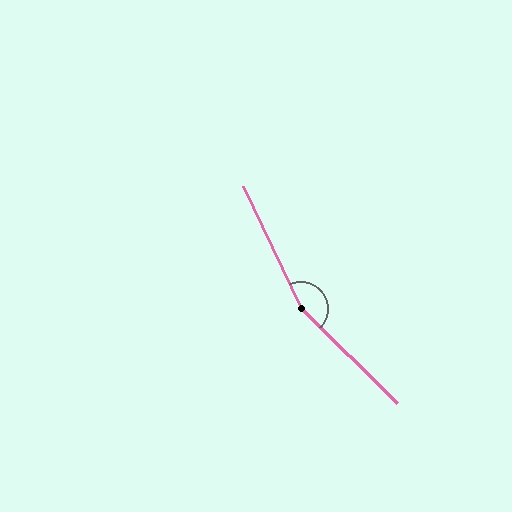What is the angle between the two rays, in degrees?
Approximately 160 degrees.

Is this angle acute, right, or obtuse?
It is obtuse.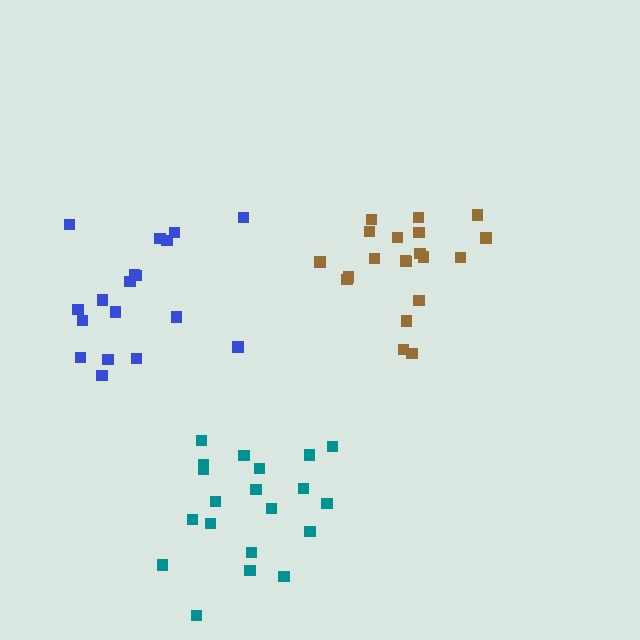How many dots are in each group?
Group 1: 20 dots, Group 2: 18 dots, Group 3: 20 dots (58 total).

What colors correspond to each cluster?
The clusters are colored: brown, blue, teal.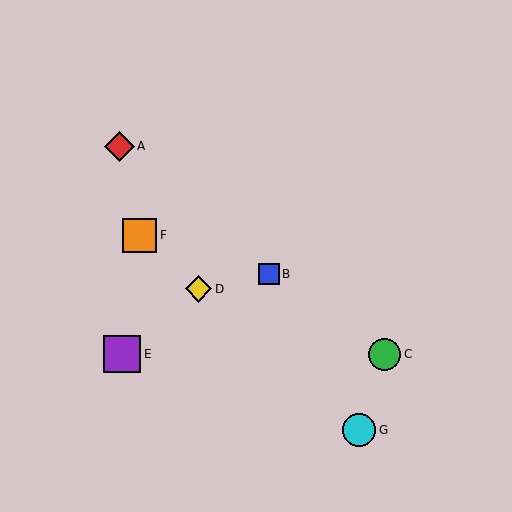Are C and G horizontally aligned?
No, C is at y≈354 and G is at y≈430.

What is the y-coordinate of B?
Object B is at y≈274.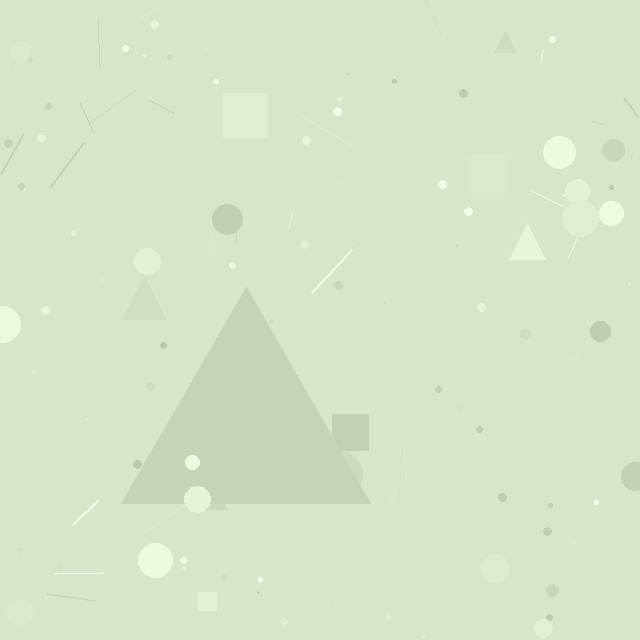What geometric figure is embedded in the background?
A triangle is embedded in the background.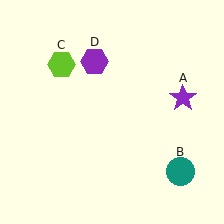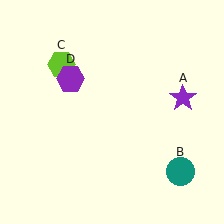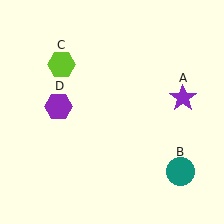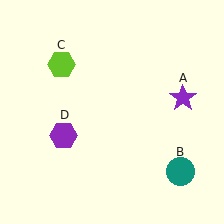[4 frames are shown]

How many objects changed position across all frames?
1 object changed position: purple hexagon (object D).